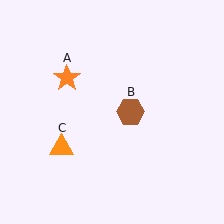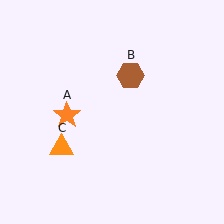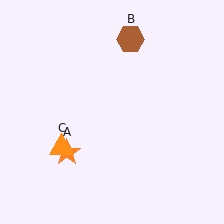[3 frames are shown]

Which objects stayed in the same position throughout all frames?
Orange triangle (object C) remained stationary.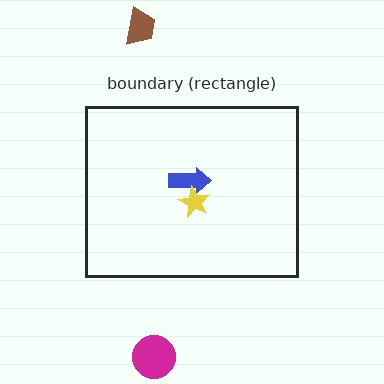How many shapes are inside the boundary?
2 inside, 2 outside.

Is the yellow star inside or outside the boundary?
Inside.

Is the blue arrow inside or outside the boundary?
Inside.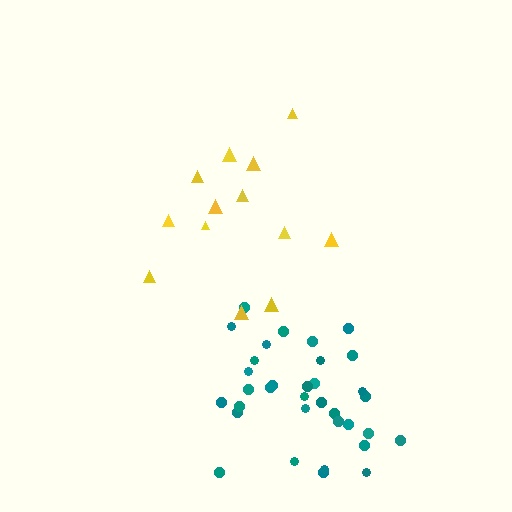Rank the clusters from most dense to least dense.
teal, yellow.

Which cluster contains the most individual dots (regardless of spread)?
Teal (34).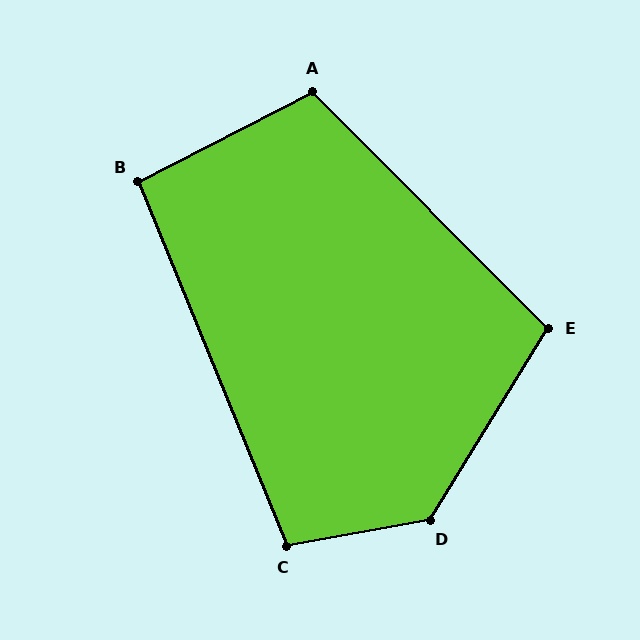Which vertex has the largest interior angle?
D, at approximately 132 degrees.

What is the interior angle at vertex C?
Approximately 102 degrees (obtuse).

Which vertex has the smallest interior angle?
B, at approximately 95 degrees.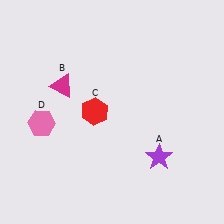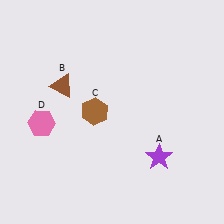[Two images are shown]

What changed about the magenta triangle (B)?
In Image 1, B is magenta. In Image 2, it changed to brown.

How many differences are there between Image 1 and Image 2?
There are 2 differences between the two images.